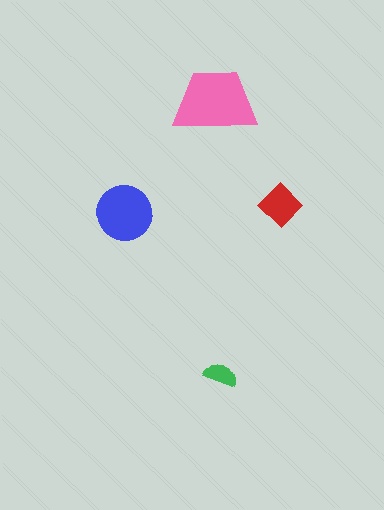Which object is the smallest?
The green semicircle.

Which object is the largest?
The pink trapezoid.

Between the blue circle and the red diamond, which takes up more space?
The blue circle.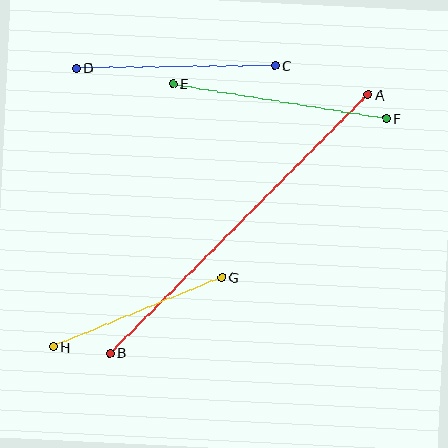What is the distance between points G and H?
The distance is approximately 182 pixels.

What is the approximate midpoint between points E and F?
The midpoint is at approximately (279, 101) pixels.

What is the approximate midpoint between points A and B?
The midpoint is at approximately (239, 224) pixels.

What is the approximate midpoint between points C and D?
The midpoint is at approximately (176, 67) pixels.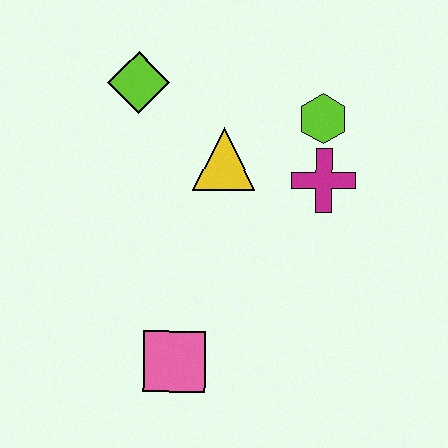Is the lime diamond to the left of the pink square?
Yes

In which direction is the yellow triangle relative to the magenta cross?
The yellow triangle is to the left of the magenta cross.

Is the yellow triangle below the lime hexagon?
Yes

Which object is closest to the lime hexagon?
The magenta cross is closest to the lime hexagon.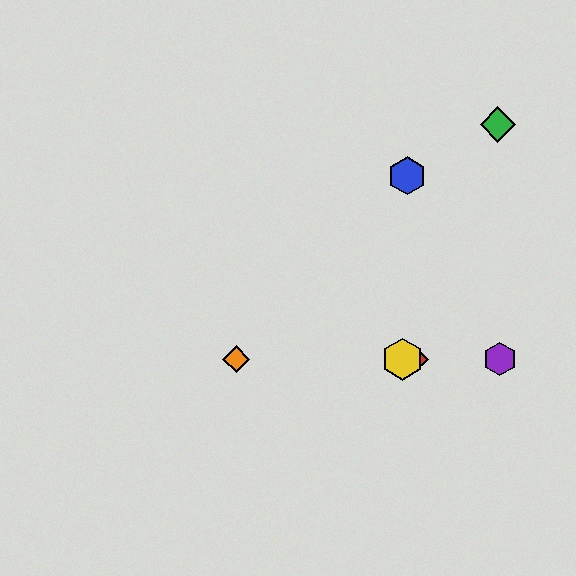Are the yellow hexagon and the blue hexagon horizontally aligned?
No, the yellow hexagon is at y≈359 and the blue hexagon is at y≈176.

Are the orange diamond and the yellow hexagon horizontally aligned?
Yes, both are at y≈359.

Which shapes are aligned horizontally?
The red diamond, the yellow hexagon, the purple hexagon, the orange diamond are aligned horizontally.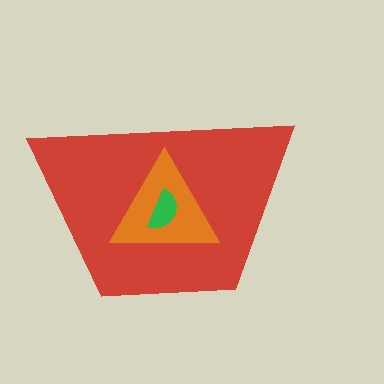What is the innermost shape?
The green semicircle.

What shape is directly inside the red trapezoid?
The orange triangle.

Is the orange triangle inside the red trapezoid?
Yes.